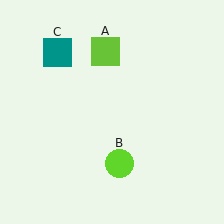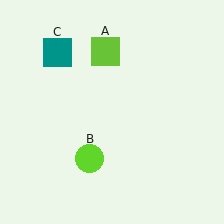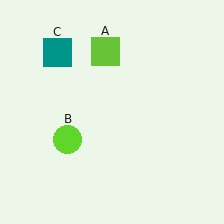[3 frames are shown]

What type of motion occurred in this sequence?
The lime circle (object B) rotated clockwise around the center of the scene.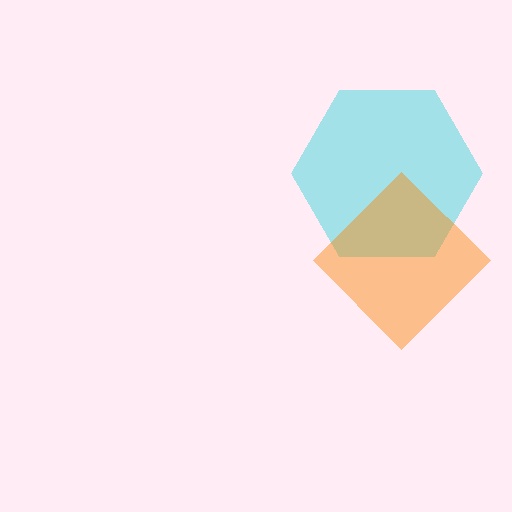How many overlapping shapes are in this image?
There are 2 overlapping shapes in the image.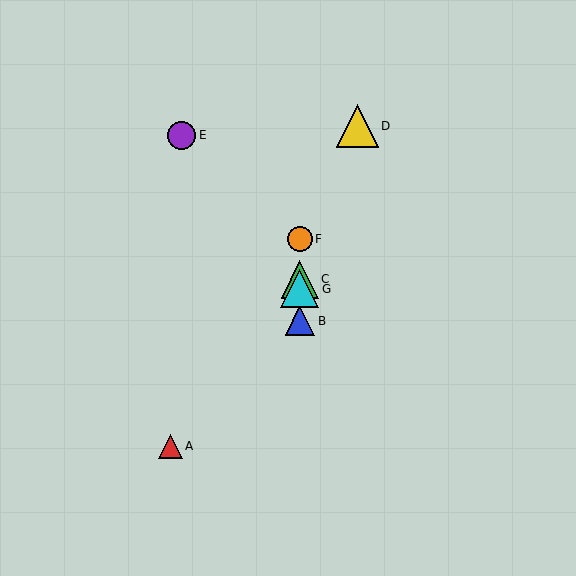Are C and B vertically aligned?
Yes, both are at x≈300.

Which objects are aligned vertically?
Objects B, C, F, G are aligned vertically.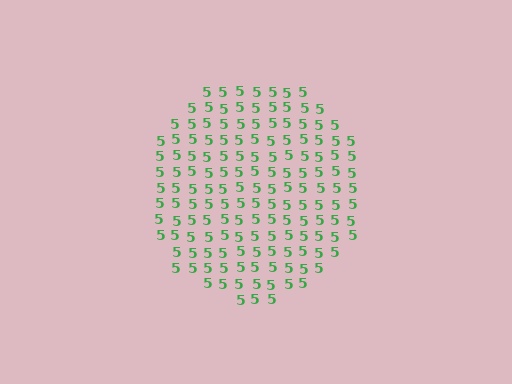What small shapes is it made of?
It is made of small digit 5's.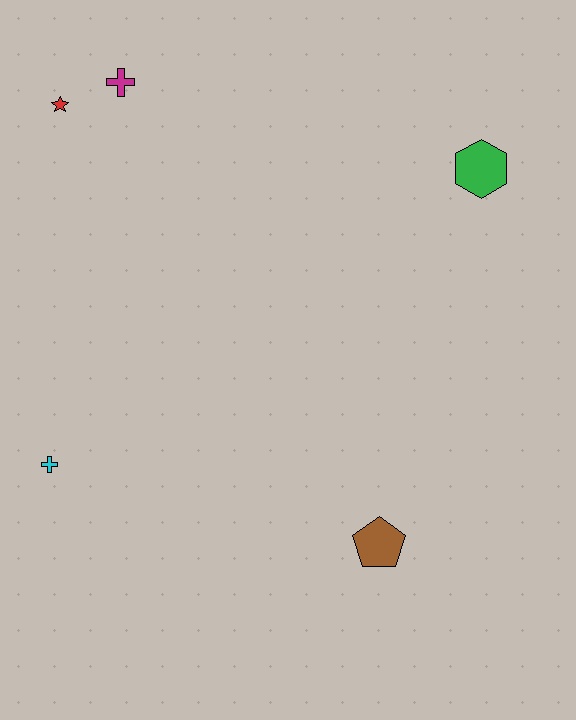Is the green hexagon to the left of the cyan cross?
No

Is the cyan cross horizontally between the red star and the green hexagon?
No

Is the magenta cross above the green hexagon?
Yes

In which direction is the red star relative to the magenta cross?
The red star is to the left of the magenta cross.